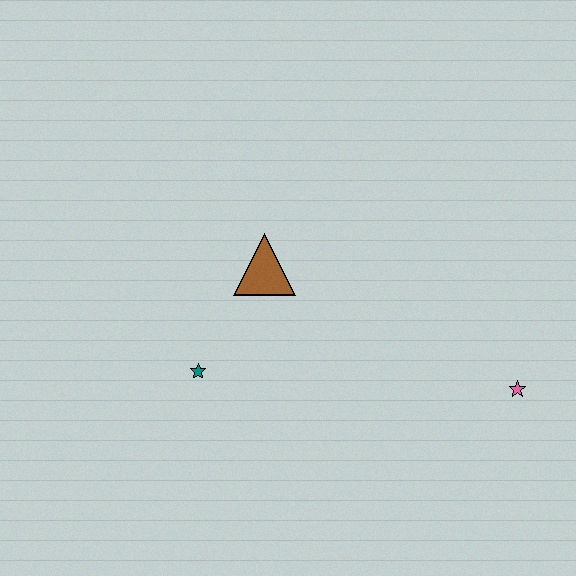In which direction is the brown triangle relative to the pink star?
The brown triangle is to the left of the pink star.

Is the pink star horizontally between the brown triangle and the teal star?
No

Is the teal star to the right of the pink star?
No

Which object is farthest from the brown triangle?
The pink star is farthest from the brown triangle.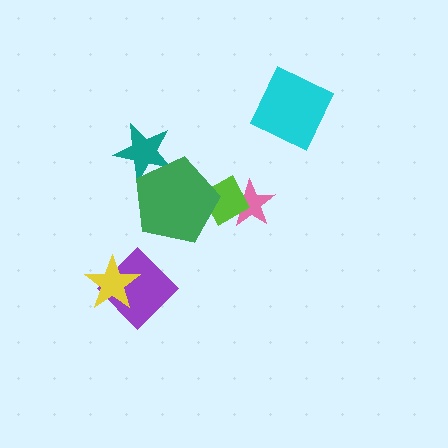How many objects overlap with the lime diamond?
2 objects overlap with the lime diamond.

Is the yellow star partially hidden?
No, no other shape covers it.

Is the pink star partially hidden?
Yes, it is partially covered by another shape.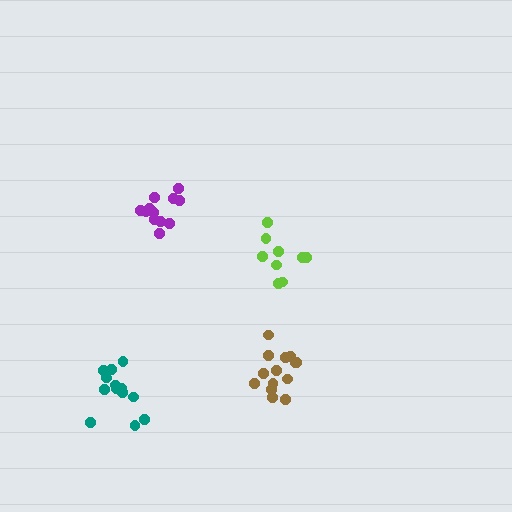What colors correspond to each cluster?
The clusters are colored: lime, purple, teal, brown.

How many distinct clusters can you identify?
There are 4 distinct clusters.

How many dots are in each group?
Group 1: 9 dots, Group 2: 12 dots, Group 3: 13 dots, Group 4: 14 dots (48 total).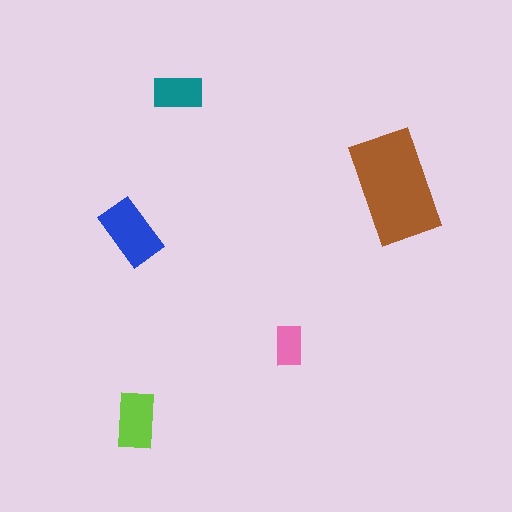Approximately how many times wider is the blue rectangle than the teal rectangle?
About 1.5 times wider.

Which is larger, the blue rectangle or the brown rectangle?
The brown one.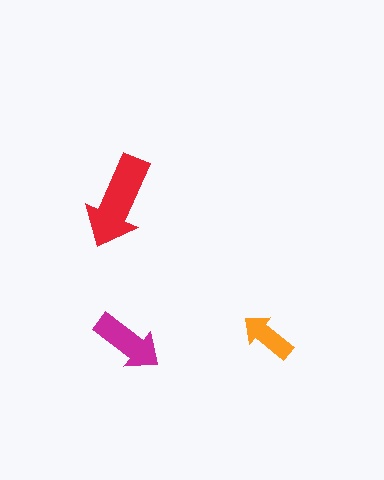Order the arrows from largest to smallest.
the red one, the magenta one, the orange one.